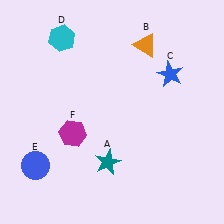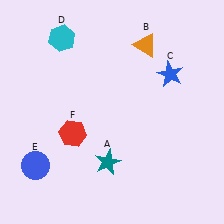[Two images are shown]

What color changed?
The hexagon (F) changed from magenta in Image 1 to red in Image 2.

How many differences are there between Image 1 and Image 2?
There is 1 difference between the two images.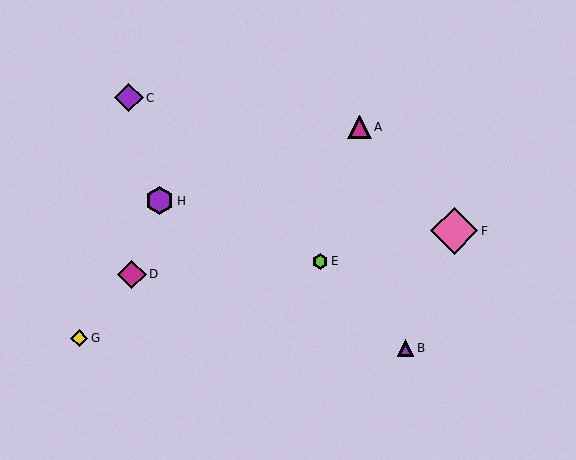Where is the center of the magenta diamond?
The center of the magenta diamond is at (132, 274).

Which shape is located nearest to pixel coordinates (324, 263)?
The lime hexagon (labeled E) at (320, 261) is nearest to that location.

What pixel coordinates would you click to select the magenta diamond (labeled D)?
Click at (132, 274) to select the magenta diamond D.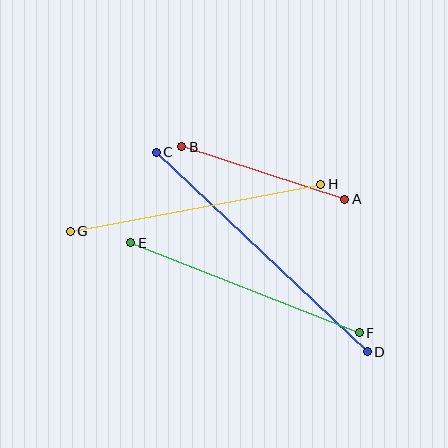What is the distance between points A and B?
The distance is approximately 171 pixels.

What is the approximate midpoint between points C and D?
The midpoint is at approximately (262, 252) pixels.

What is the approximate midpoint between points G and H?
The midpoint is at approximately (196, 208) pixels.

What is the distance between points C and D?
The distance is approximately 291 pixels.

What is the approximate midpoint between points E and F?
The midpoint is at approximately (245, 288) pixels.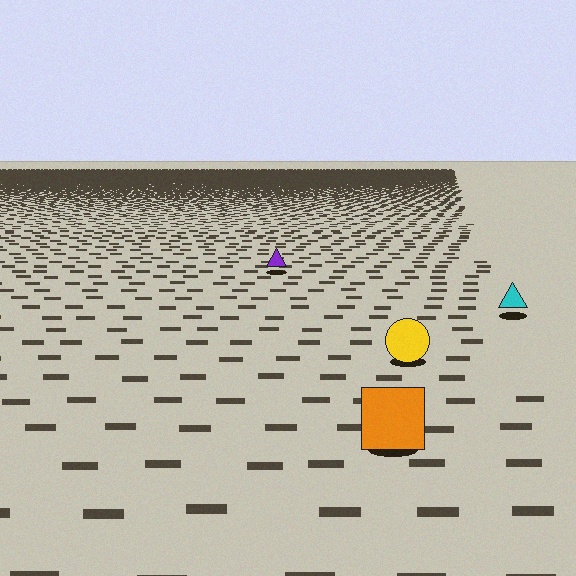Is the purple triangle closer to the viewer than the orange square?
No. The orange square is closer — you can tell from the texture gradient: the ground texture is coarser near it.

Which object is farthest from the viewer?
The purple triangle is farthest from the viewer. It appears smaller and the ground texture around it is denser.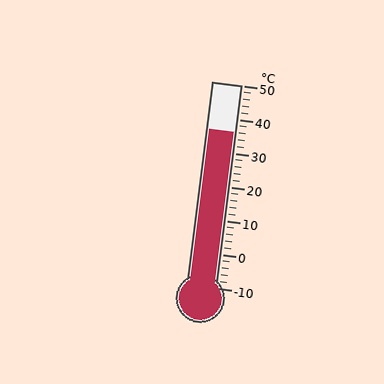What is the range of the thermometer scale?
The thermometer scale ranges from -10°C to 50°C.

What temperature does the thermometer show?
The thermometer shows approximately 36°C.